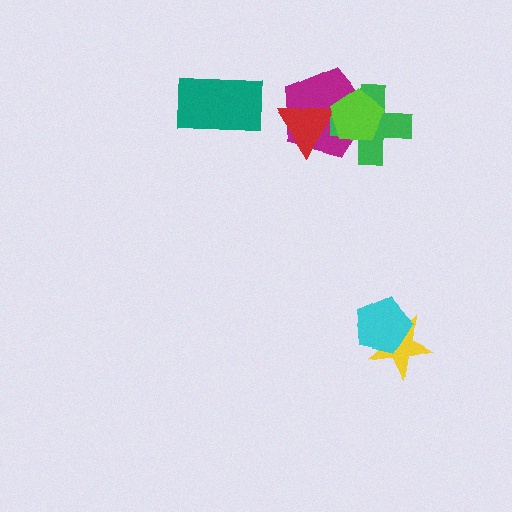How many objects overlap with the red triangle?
3 objects overlap with the red triangle.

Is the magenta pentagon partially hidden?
Yes, it is partially covered by another shape.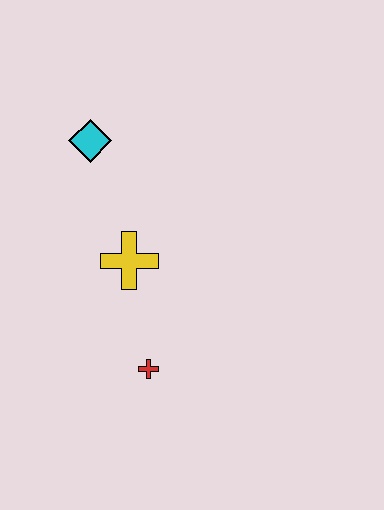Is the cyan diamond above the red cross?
Yes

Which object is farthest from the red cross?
The cyan diamond is farthest from the red cross.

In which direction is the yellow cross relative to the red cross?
The yellow cross is above the red cross.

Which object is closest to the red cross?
The yellow cross is closest to the red cross.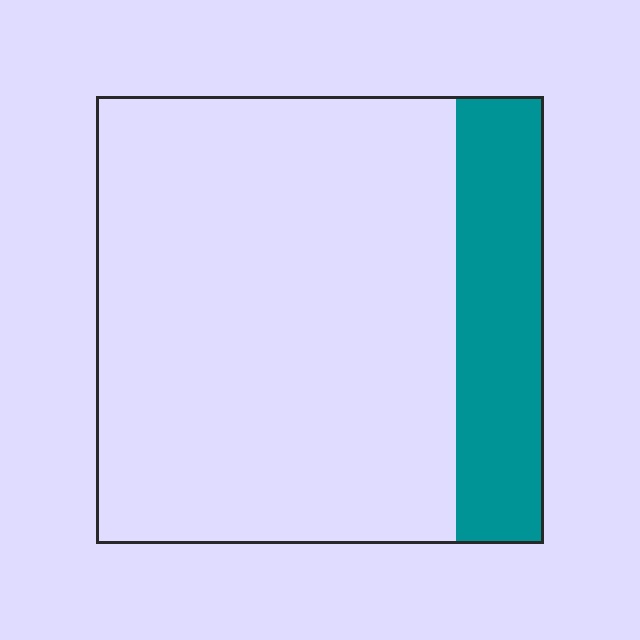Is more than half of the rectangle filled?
No.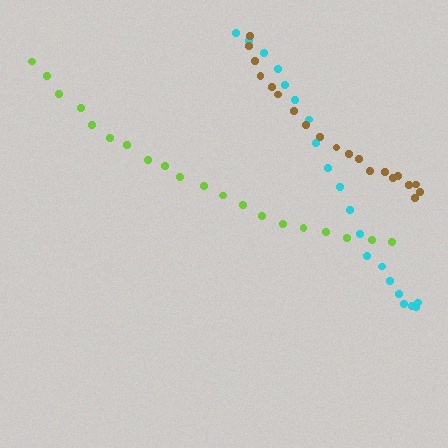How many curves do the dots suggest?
There are 3 distinct paths.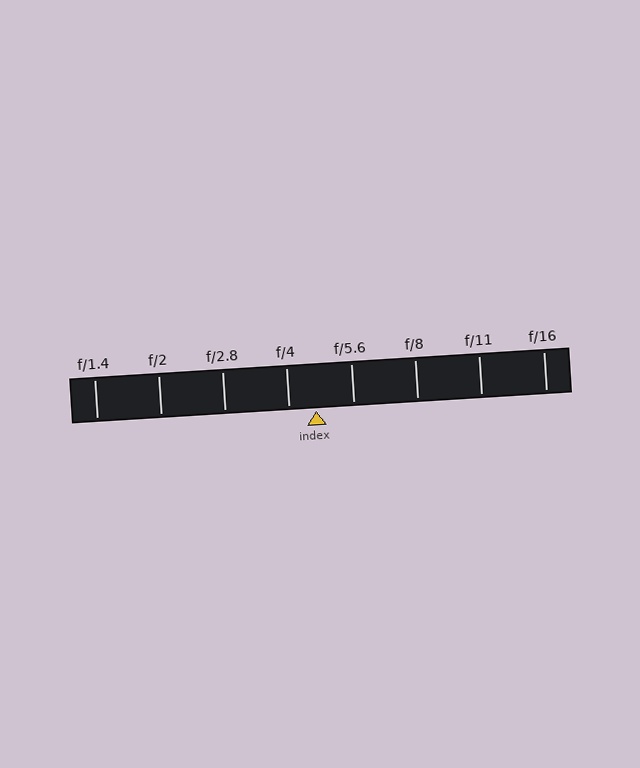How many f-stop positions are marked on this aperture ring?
There are 8 f-stop positions marked.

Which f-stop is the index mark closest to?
The index mark is closest to f/4.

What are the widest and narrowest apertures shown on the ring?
The widest aperture shown is f/1.4 and the narrowest is f/16.